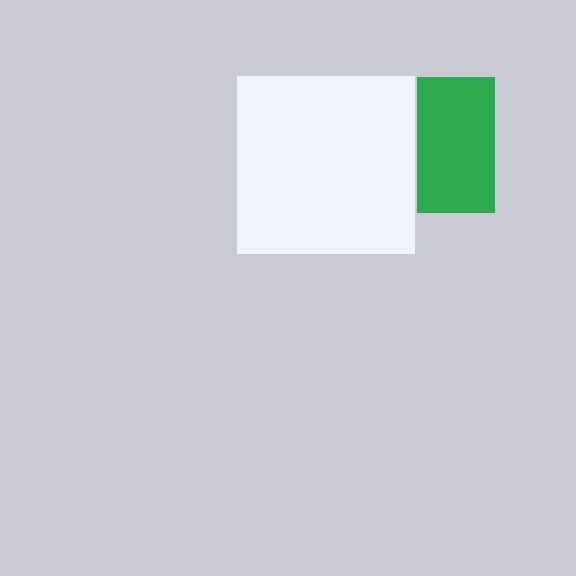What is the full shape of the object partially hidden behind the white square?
The partially hidden object is a green square.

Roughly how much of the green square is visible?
About half of it is visible (roughly 57%).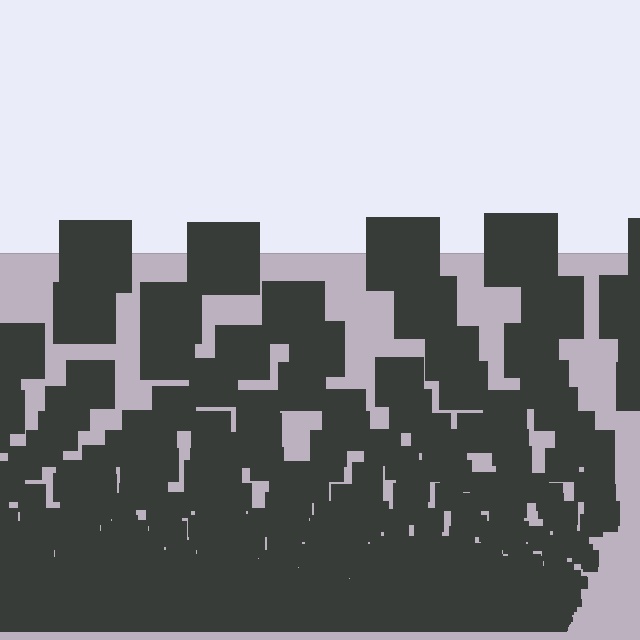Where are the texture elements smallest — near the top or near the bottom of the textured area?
Near the bottom.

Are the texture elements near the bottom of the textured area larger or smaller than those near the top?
Smaller. The gradient is inverted — elements near the bottom are smaller and denser.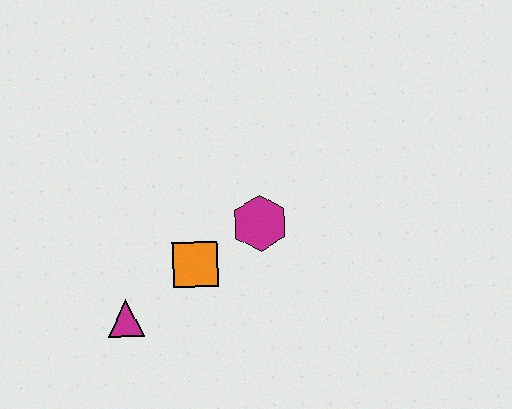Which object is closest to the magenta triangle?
The orange square is closest to the magenta triangle.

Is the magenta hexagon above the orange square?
Yes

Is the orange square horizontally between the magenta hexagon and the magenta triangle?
Yes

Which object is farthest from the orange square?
The magenta triangle is farthest from the orange square.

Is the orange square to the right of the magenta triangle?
Yes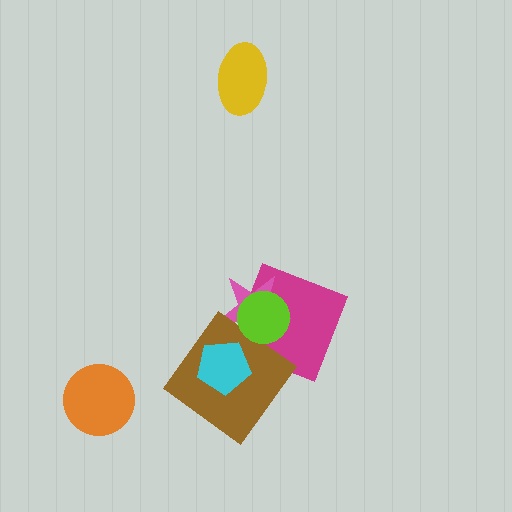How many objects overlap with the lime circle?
2 objects overlap with the lime circle.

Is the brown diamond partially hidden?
Yes, it is partially covered by another shape.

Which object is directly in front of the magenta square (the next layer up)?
The pink star is directly in front of the magenta square.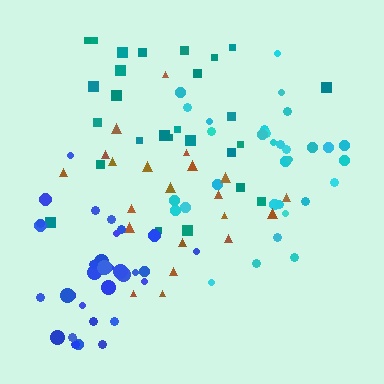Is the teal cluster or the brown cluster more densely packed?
Teal.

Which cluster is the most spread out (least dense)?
Brown.